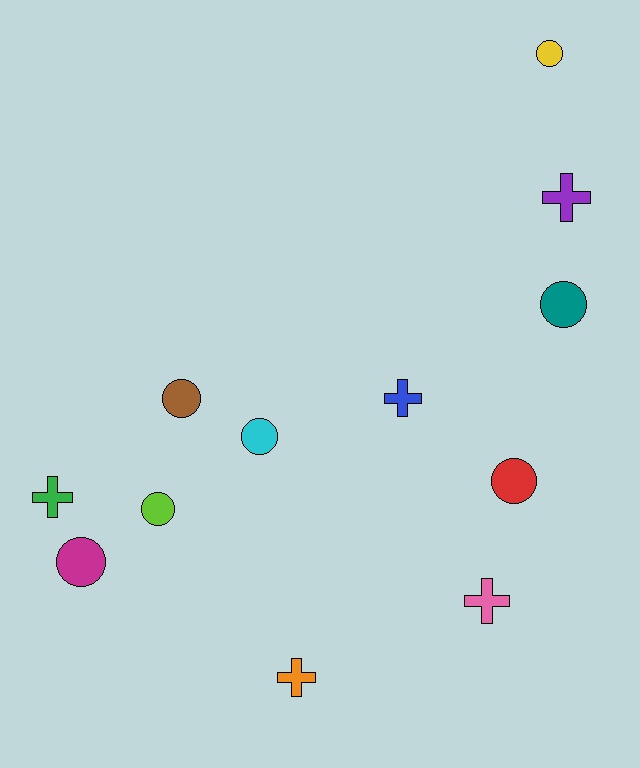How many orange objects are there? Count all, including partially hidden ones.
There is 1 orange object.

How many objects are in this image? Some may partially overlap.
There are 12 objects.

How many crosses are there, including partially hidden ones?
There are 5 crosses.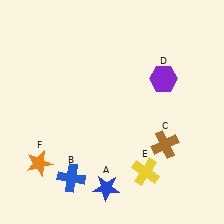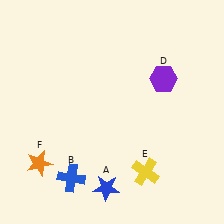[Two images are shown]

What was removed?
The brown cross (C) was removed in Image 2.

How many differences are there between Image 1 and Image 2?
There is 1 difference between the two images.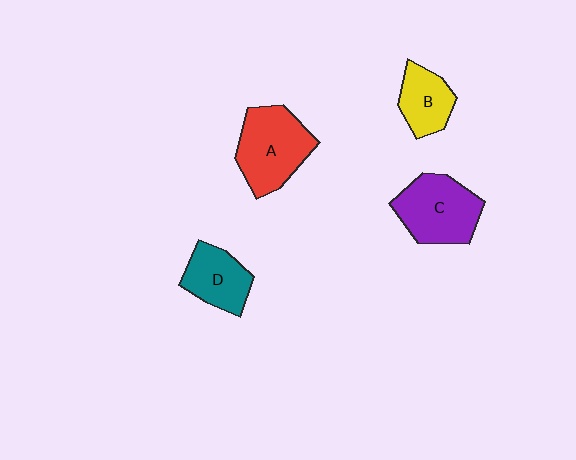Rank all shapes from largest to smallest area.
From largest to smallest: A (red), C (purple), D (teal), B (yellow).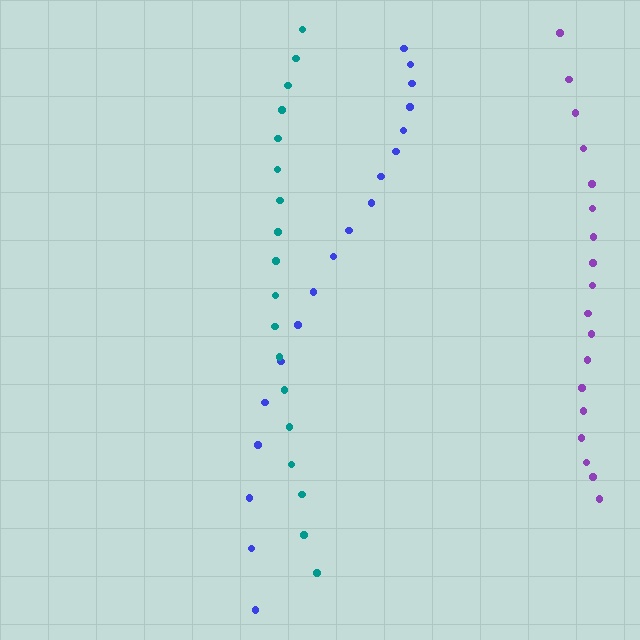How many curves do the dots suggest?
There are 3 distinct paths.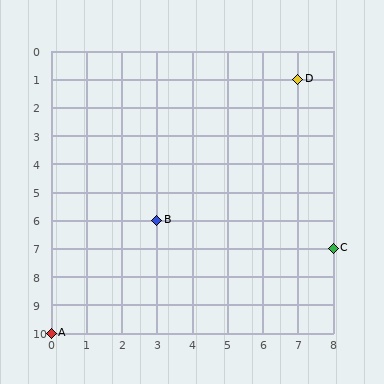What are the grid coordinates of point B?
Point B is at grid coordinates (3, 6).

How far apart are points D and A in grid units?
Points D and A are 7 columns and 9 rows apart (about 11.4 grid units diagonally).